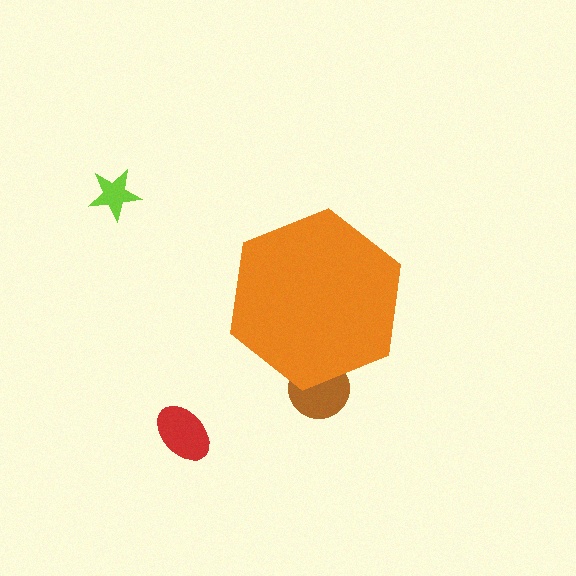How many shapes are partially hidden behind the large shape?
1 shape is partially hidden.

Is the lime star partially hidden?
No, the lime star is fully visible.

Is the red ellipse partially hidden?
No, the red ellipse is fully visible.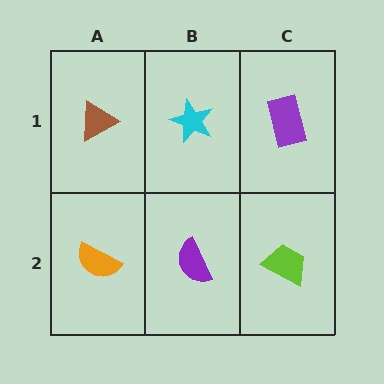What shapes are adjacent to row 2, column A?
A brown triangle (row 1, column A), a purple semicircle (row 2, column B).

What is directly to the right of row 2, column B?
A lime trapezoid.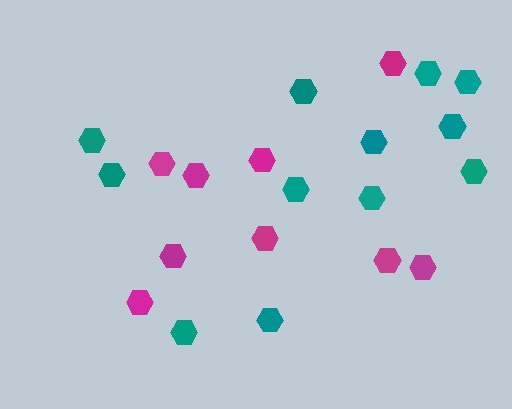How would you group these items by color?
There are 2 groups: one group of teal hexagons (12) and one group of magenta hexagons (9).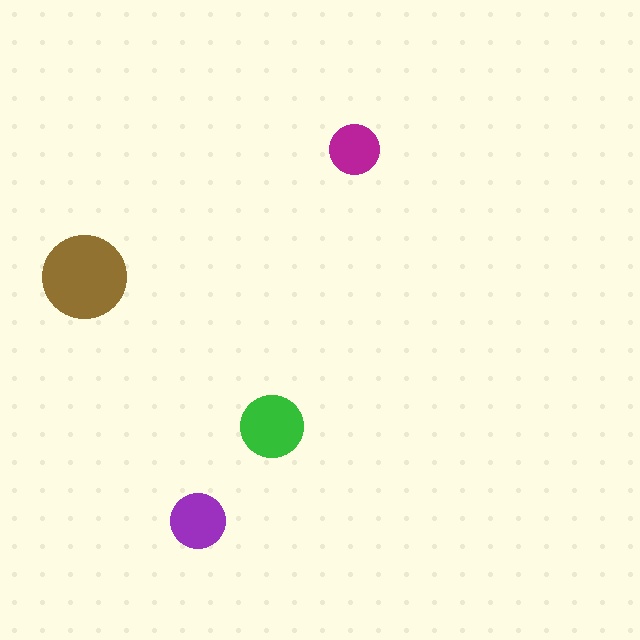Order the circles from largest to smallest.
the brown one, the green one, the purple one, the magenta one.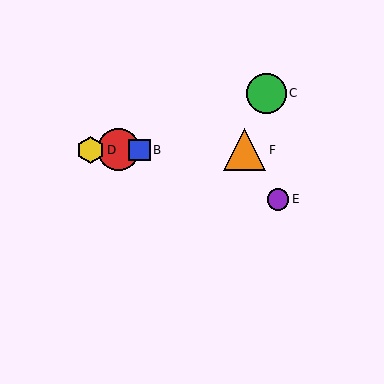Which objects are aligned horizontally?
Objects A, B, D, F are aligned horizontally.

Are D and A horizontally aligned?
Yes, both are at y≈150.